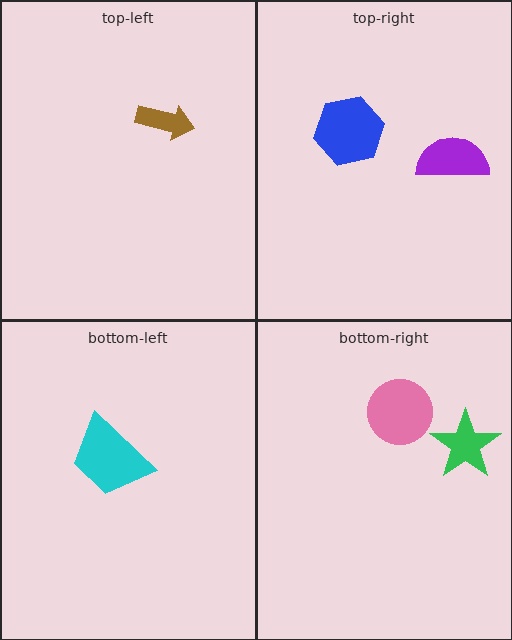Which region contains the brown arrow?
The top-left region.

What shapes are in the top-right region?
The purple semicircle, the blue hexagon.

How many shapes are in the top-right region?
2.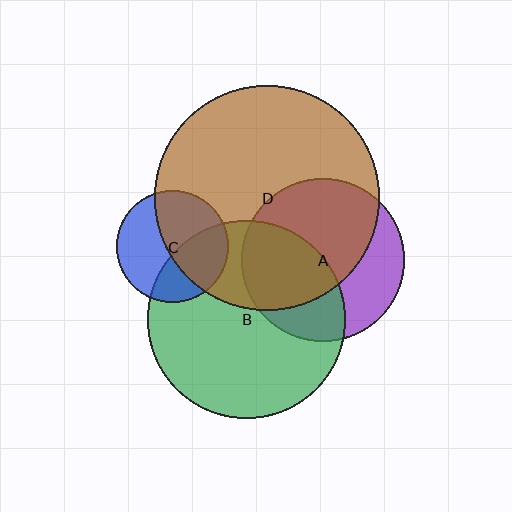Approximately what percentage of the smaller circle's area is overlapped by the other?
Approximately 45%.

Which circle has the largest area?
Circle D (brown).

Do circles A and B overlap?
Yes.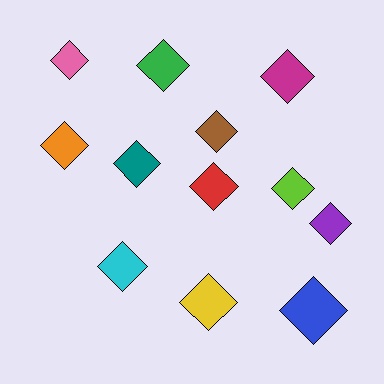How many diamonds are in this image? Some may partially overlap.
There are 12 diamonds.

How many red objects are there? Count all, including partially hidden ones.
There is 1 red object.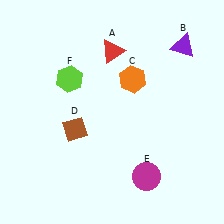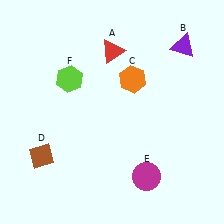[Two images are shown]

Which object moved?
The brown diamond (D) moved left.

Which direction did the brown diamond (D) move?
The brown diamond (D) moved left.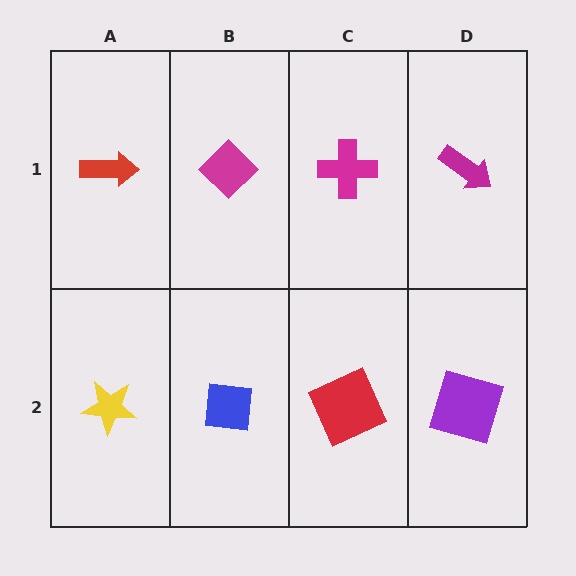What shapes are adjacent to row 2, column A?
A red arrow (row 1, column A), a blue square (row 2, column B).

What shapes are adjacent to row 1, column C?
A red square (row 2, column C), a magenta diamond (row 1, column B), a magenta arrow (row 1, column D).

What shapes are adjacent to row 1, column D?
A purple square (row 2, column D), a magenta cross (row 1, column C).